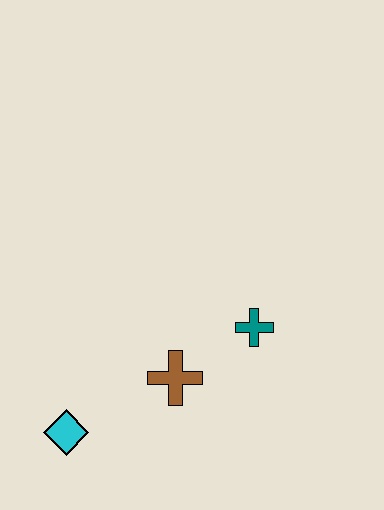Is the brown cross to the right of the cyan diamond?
Yes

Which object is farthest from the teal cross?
The cyan diamond is farthest from the teal cross.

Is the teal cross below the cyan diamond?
No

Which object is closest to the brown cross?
The teal cross is closest to the brown cross.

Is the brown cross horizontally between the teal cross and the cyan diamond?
Yes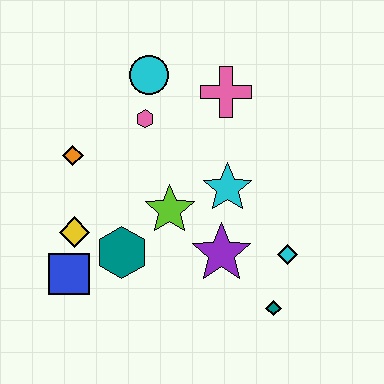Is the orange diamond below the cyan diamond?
No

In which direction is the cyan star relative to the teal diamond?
The cyan star is above the teal diamond.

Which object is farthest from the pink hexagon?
The teal diamond is farthest from the pink hexagon.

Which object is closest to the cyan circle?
The pink hexagon is closest to the cyan circle.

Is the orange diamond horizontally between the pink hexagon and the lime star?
No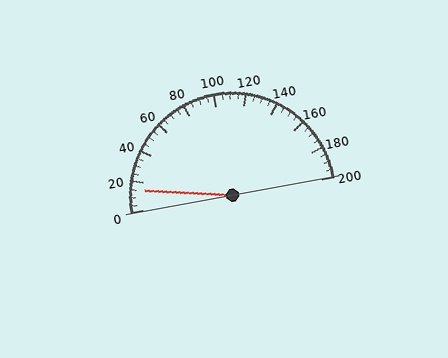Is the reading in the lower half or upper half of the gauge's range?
The reading is in the lower half of the range (0 to 200).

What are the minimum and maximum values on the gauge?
The gauge ranges from 0 to 200.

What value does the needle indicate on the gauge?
The needle indicates approximately 15.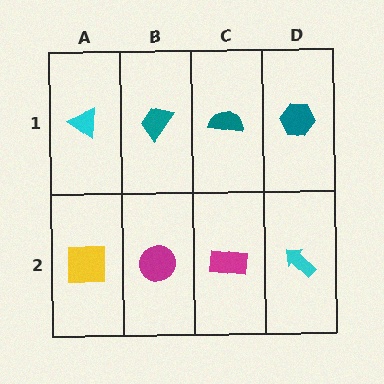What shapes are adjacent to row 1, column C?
A magenta rectangle (row 2, column C), a teal trapezoid (row 1, column B), a teal hexagon (row 1, column D).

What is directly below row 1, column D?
A cyan arrow.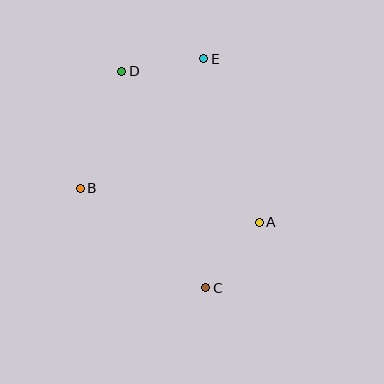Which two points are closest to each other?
Points D and E are closest to each other.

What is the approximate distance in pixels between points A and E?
The distance between A and E is approximately 173 pixels.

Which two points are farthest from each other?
Points C and D are farthest from each other.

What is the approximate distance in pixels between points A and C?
The distance between A and C is approximately 85 pixels.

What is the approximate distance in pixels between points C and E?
The distance between C and E is approximately 229 pixels.